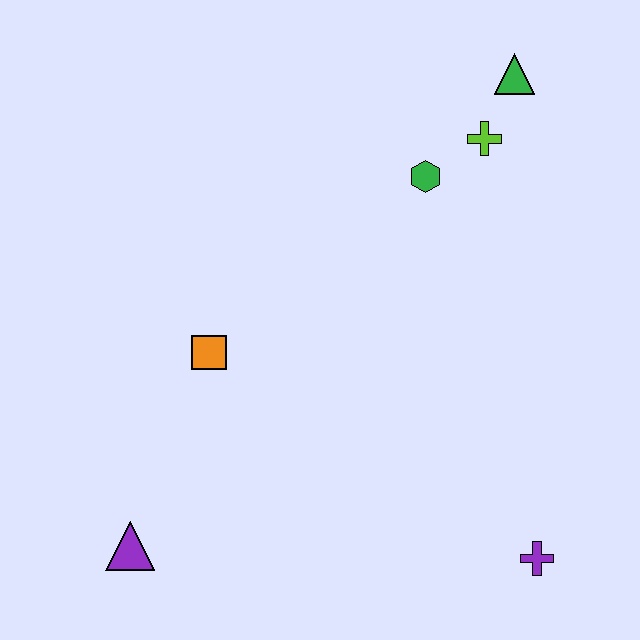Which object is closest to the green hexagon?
The lime cross is closest to the green hexagon.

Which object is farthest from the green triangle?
The purple triangle is farthest from the green triangle.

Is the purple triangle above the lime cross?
No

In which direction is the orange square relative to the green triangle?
The orange square is to the left of the green triangle.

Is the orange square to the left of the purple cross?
Yes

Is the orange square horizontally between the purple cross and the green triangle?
No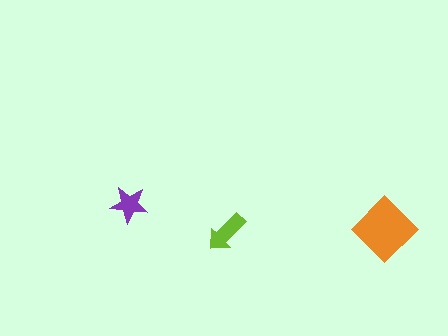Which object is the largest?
The orange diamond.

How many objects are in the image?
There are 3 objects in the image.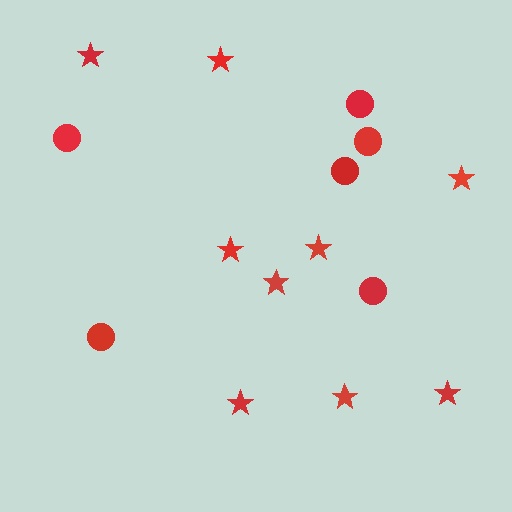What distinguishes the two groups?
There are 2 groups: one group of circles (6) and one group of stars (9).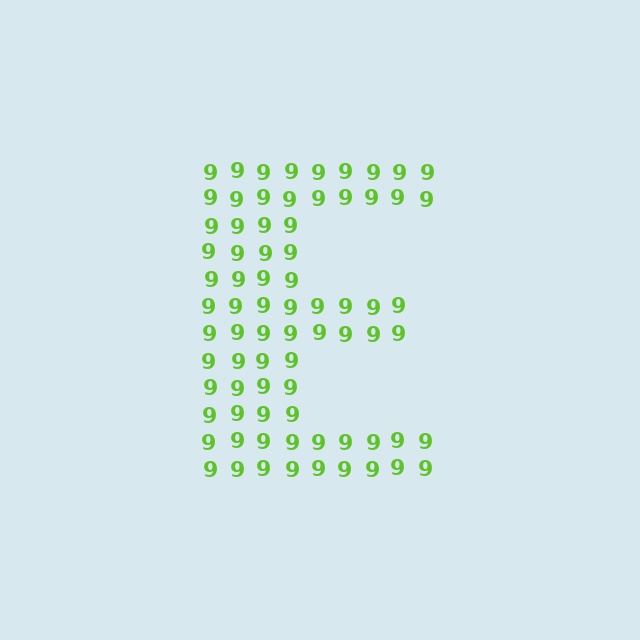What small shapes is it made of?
It is made of small digit 9's.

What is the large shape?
The large shape is the letter E.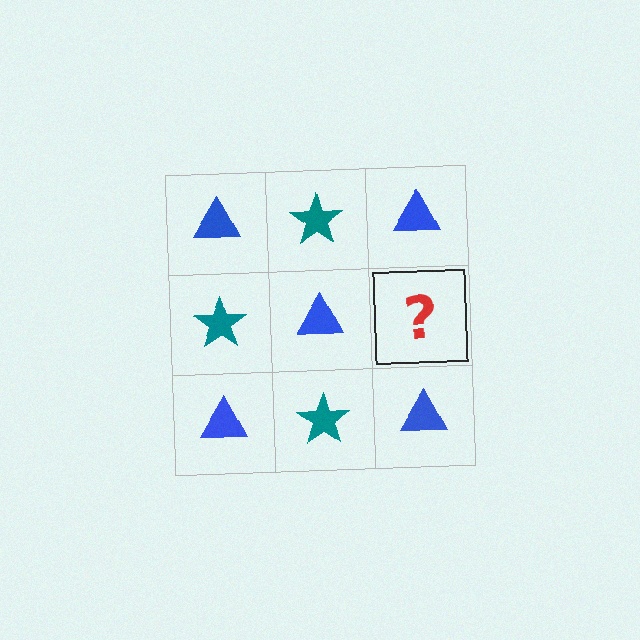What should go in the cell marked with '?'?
The missing cell should contain a teal star.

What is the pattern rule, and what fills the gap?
The rule is that it alternates blue triangle and teal star in a checkerboard pattern. The gap should be filled with a teal star.